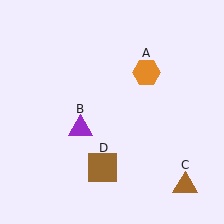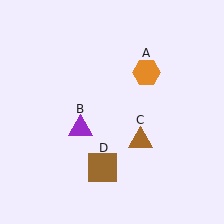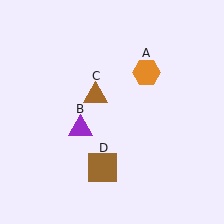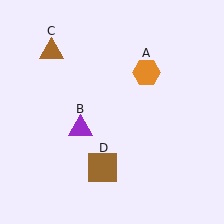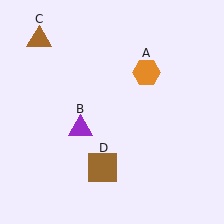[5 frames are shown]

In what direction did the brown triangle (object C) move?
The brown triangle (object C) moved up and to the left.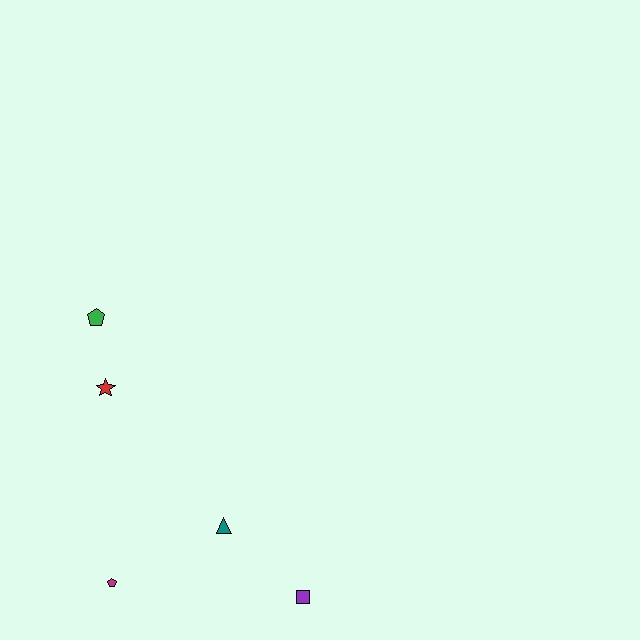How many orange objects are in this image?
There are no orange objects.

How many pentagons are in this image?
There are 2 pentagons.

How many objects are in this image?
There are 5 objects.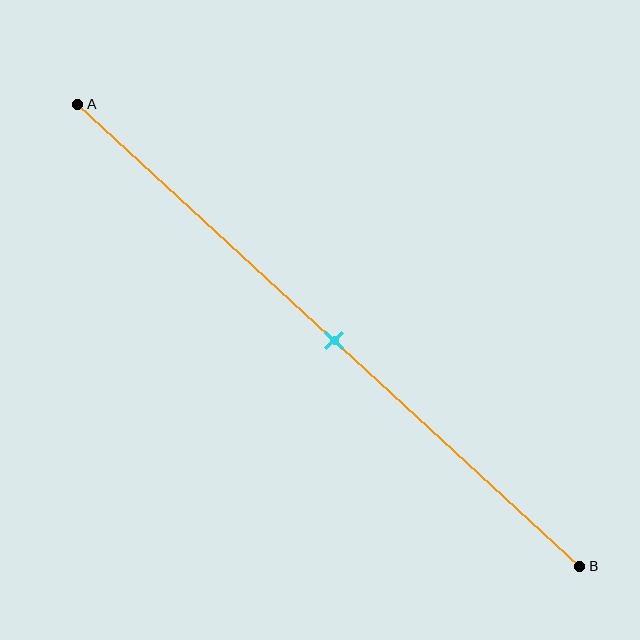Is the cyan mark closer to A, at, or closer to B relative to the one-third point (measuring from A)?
The cyan mark is closer to point B than the one-third point of segment AB.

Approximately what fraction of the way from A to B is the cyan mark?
The cyan mark is approximately 50% of the way from A to B.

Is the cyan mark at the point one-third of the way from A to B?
No, the mark is at about 50% from A, not at the 33% one-third point.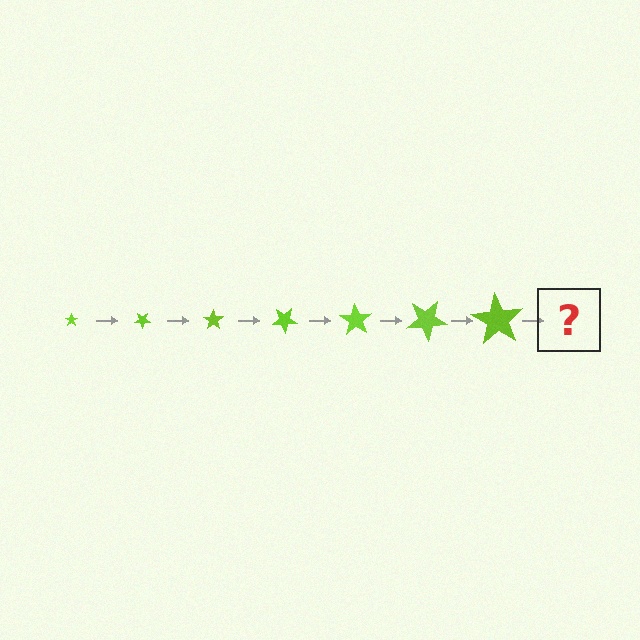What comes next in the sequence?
The next element should be a star, larger than the previous one and rotated 245 degrees from the start.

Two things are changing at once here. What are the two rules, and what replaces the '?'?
The two rules are that the star grows larger each step and it rotates 35 degrees each step. The '?' should be a star, larger than the previous one and rotated 245 degrees from the start.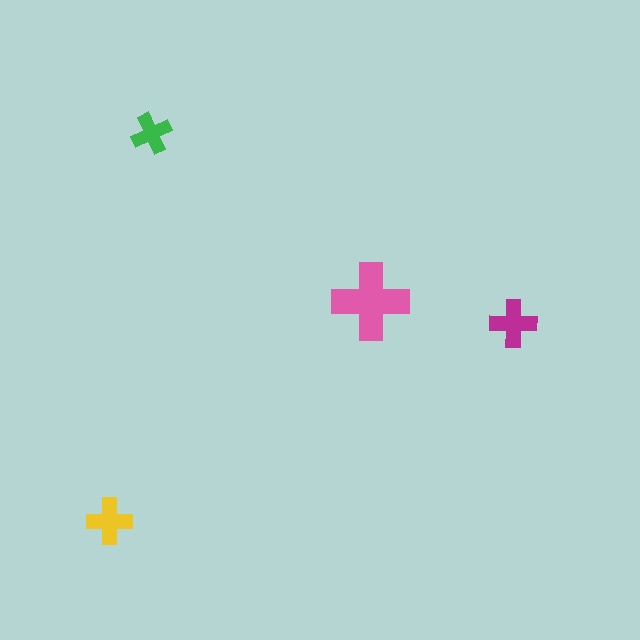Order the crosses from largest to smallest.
the pink one, the magenta one, the yellow one, the green one.